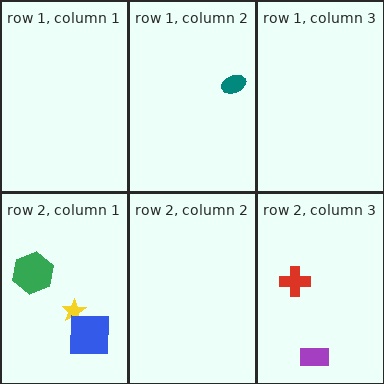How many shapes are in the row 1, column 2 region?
1.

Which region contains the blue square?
The row 2, column 1 region.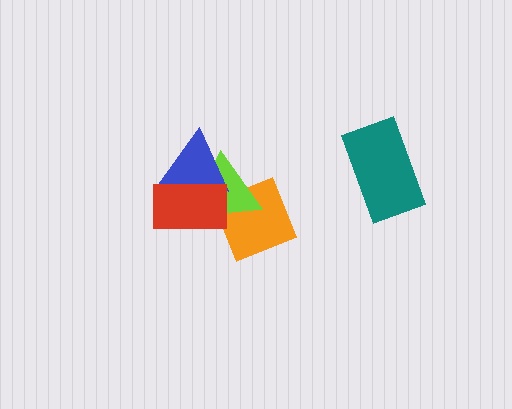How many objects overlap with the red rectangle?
2 objects overlap with the red rectangle.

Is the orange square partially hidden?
Yes, it is partially covered by another shape.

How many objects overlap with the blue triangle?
2 objects overlap with the blue triangle.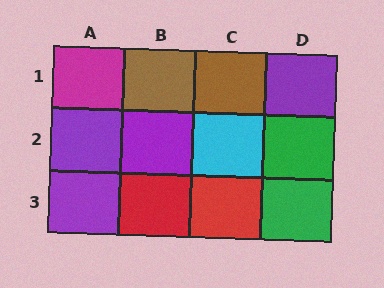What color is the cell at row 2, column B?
Purple.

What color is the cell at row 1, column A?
Magenta.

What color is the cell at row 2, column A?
Purple.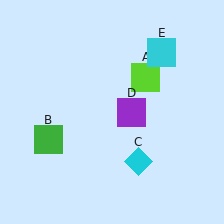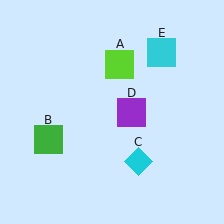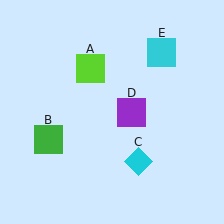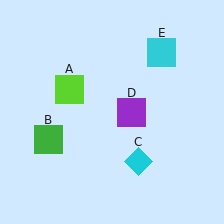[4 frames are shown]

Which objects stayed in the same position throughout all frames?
Green square (object B) and cyan diamond (object C) and purple square (object D) and cyan square (object E) remained stationary.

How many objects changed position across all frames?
1 object changed position: lime square (object A).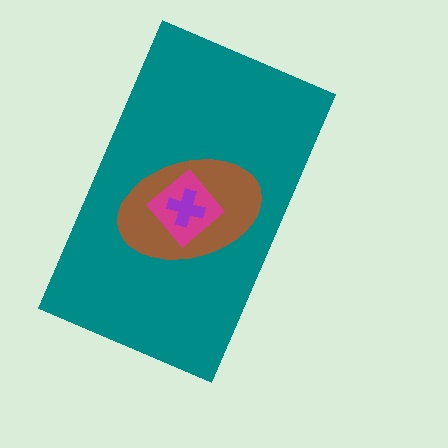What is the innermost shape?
The purple cross.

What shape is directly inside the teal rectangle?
The brown ellipse.